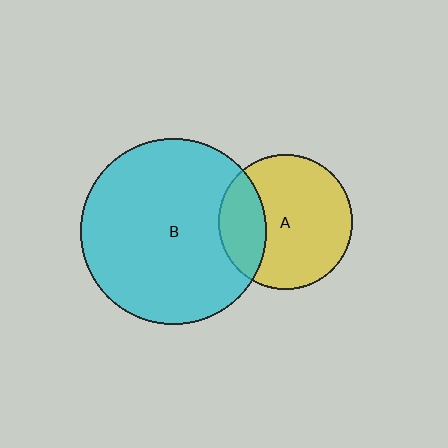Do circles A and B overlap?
Yes.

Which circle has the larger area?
Circle B (cyan).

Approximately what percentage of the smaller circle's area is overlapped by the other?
Approximately 25%.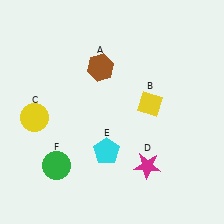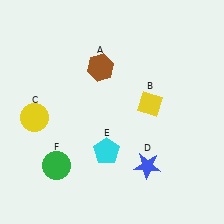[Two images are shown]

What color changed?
The star (D) changed from magenta in Image 1 to blue in Image 2.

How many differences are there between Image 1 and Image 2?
There is 1 difference between the two images.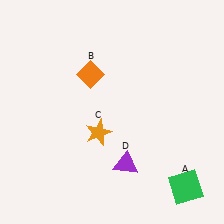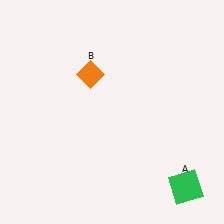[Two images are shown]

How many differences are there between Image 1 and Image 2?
There are 2 differences between the two images.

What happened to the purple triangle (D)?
The purple triangle (D) was removed in Image 2. It was in the bottom-right area of Image 1.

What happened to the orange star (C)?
The orange star (C) was removed in Image 2. It was in the bottom-left area of Image 1.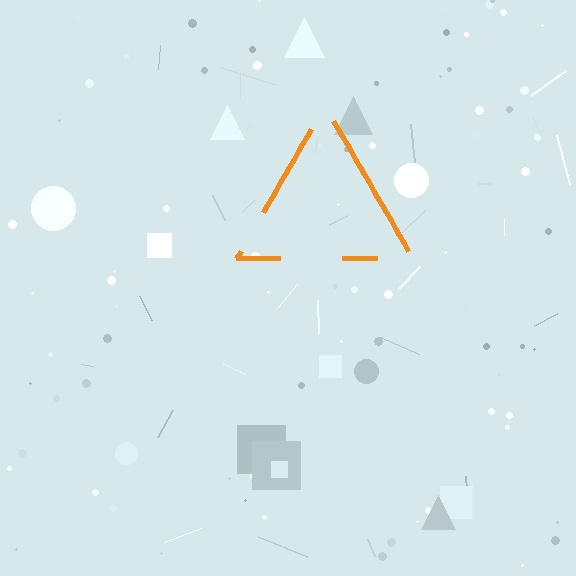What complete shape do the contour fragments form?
The contour fragments form a triangle.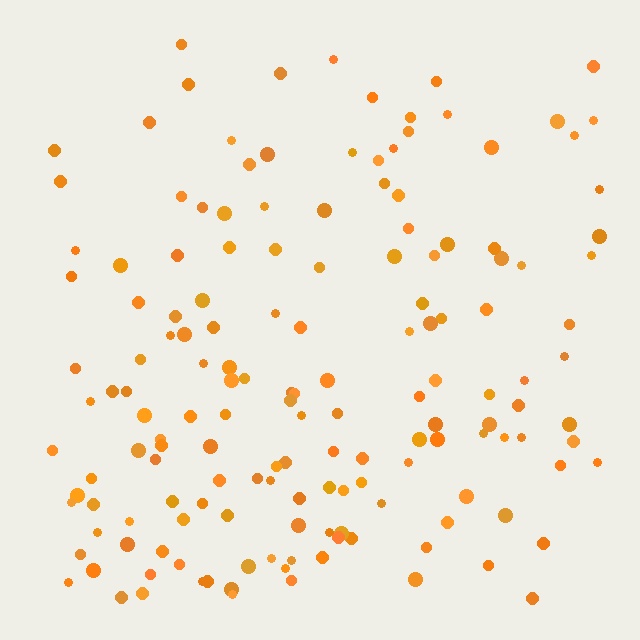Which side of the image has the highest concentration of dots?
The bottom.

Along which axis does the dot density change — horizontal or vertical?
Vertical.